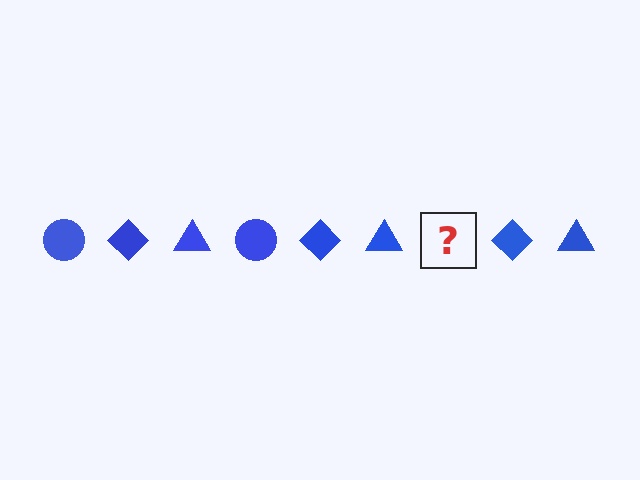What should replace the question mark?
The question mark should be replaced with a blue circle.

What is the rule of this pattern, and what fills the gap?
The rule is that the pattern cycles through circle, diamond, triangle shapes in blue. The gap should be filled with a blue circle.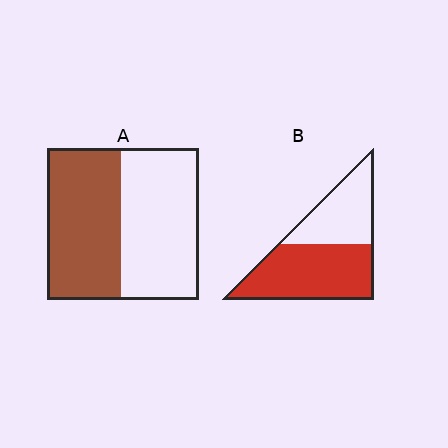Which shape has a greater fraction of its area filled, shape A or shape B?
Shape B.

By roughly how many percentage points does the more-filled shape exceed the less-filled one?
By roughly 10 percentage points (B over A).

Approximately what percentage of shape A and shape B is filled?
A is approximately 50% and B is approximately 60%.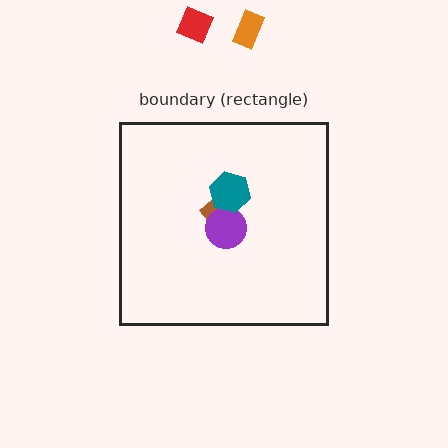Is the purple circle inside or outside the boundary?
Inside.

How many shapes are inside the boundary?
3 inside, 2 outside.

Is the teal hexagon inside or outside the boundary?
Inside.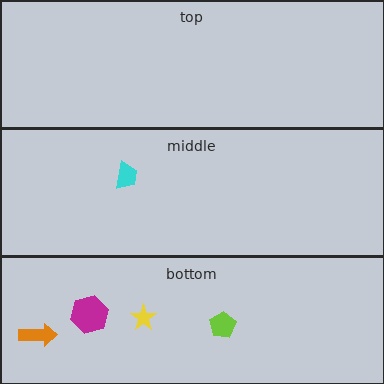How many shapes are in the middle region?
1.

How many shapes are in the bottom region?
4.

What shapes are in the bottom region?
The magenta hexagon, the lime pentagon, the yellow star, the orange arrow.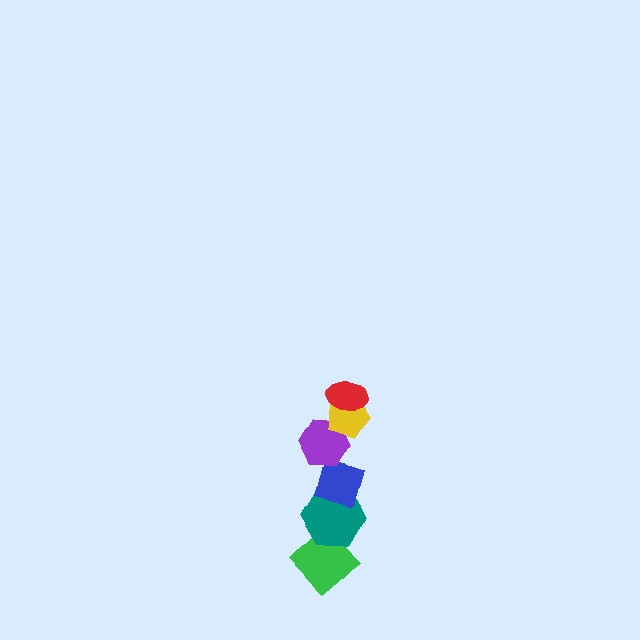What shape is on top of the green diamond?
The teal hexagon is on top of the green diamond.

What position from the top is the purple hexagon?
The purple hexagon is 3rd from the top.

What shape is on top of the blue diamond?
The purple hexagon is on top of the blue diamond.